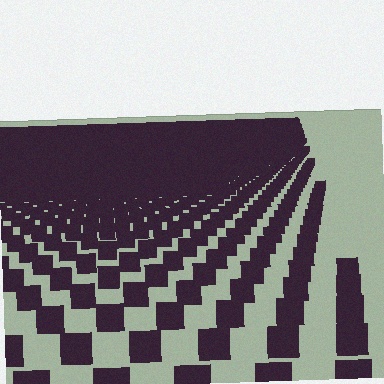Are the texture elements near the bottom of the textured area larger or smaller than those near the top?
Larger. Near the bottom, elements are closer to the viewer and appear at a bigger on-screen size.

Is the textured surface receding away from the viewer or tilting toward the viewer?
The surface is receding away from the viewer. Texture elements get smaller and denser toward the top.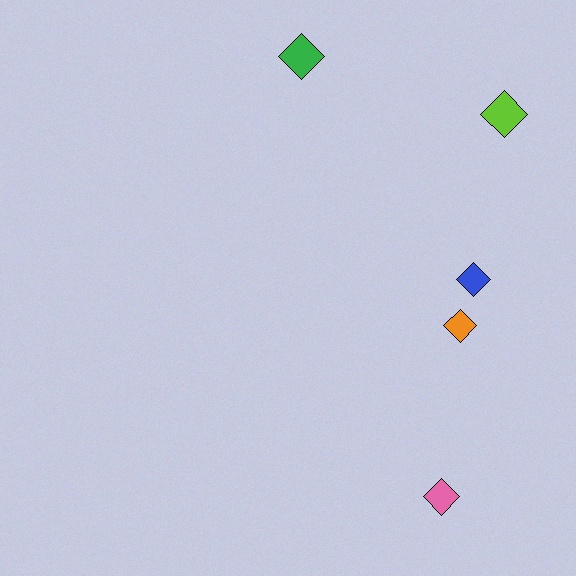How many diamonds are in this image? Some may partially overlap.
There are 5 diamonds.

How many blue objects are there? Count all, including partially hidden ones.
There is 1 blue object.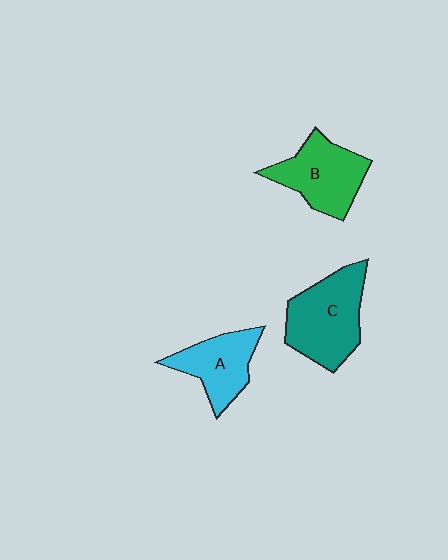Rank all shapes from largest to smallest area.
From largest to smallest: C (teal), B (green), A (cyan).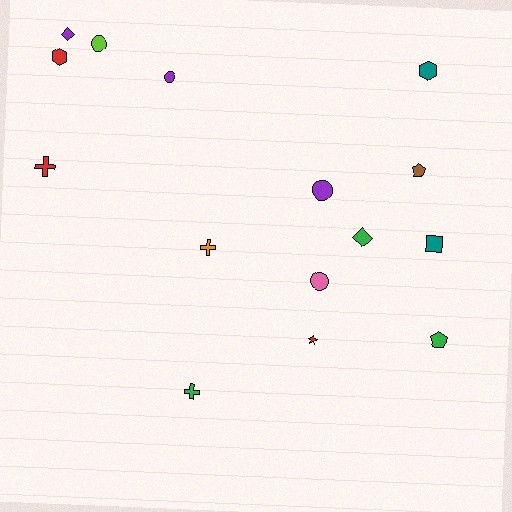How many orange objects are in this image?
There is 1 orange object.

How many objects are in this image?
There are 15 objects.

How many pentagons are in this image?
There are 2 pentagons.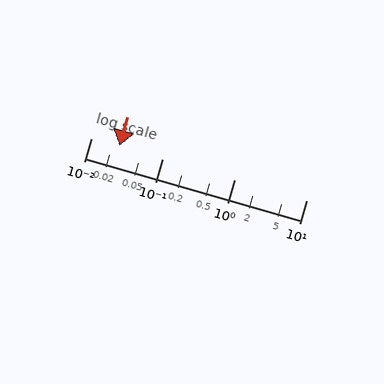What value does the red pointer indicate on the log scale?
The pointer indicates approximately 0.025.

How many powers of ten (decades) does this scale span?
The scale spans 3 decades, from 0.01 to 10.